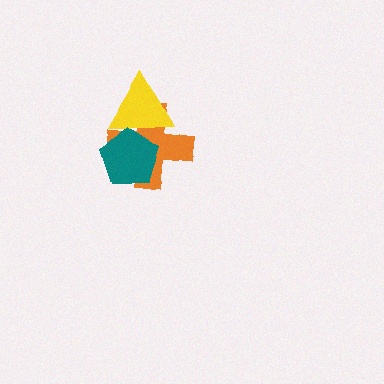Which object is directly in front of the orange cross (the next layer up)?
The yellow triangle is directly in front of the orange cross.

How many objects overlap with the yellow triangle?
2 objects overlap with the yellow triangle.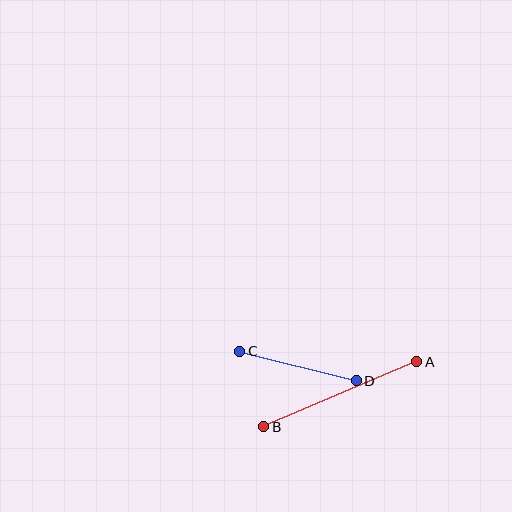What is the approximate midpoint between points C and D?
The midpoint is at approximately (298, 366) pixels.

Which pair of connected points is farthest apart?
Points A and B are farthest apart.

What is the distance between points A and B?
The distance is approximately 166 pixels.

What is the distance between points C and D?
The distance is approximately 120 pixels.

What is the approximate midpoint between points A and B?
The midpoint is at approximately (340, 394) pixels.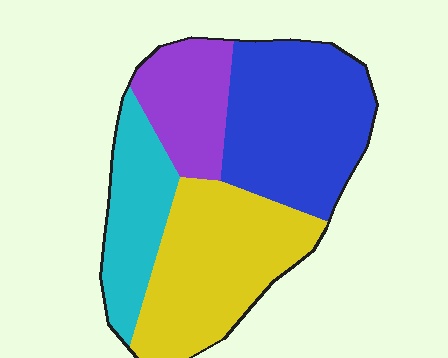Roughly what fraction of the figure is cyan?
Cyan covers 18% of the figure.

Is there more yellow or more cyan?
Yellow.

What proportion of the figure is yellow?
Yellow covers about 30% of the figure.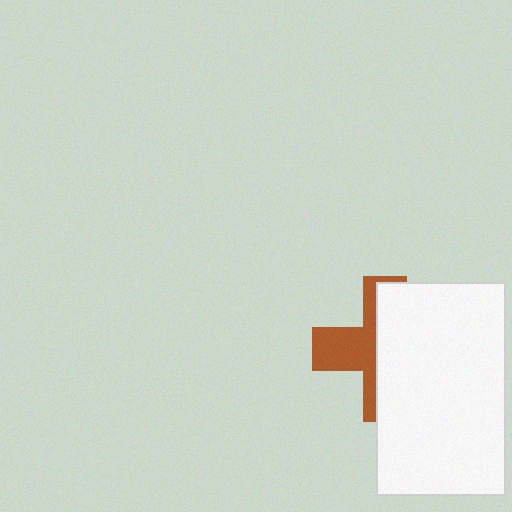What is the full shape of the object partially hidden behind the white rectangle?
The partially hidden object is a brown cross.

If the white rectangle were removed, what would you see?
You would see the complete brown cross.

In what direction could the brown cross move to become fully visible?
The brown cross could move left. That would shift it out from behind the white rectangle entirely.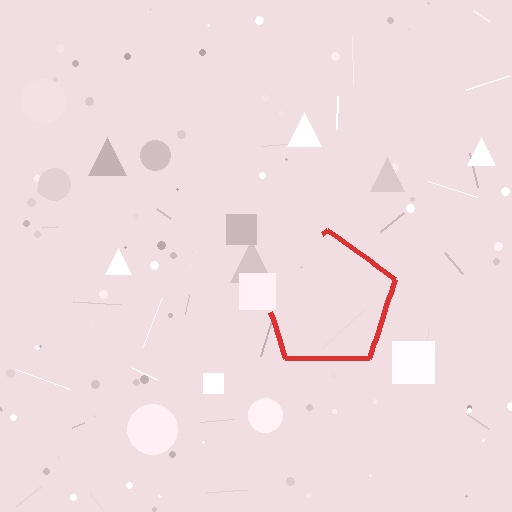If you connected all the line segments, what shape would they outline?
They would outline a pentagon.